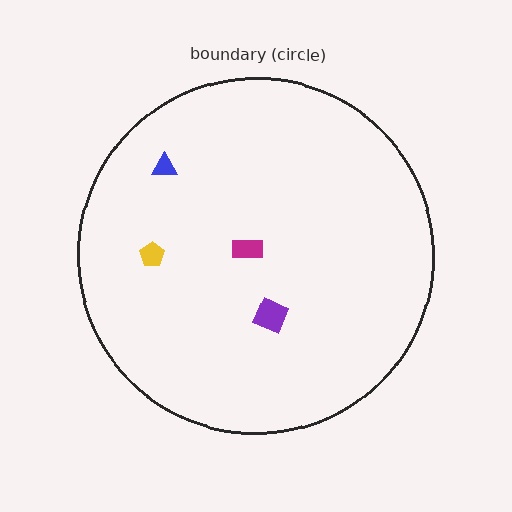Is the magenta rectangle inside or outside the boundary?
Inside.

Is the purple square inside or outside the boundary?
Inside.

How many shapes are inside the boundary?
4 inside, 0 outside.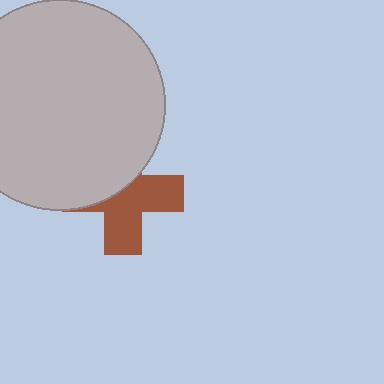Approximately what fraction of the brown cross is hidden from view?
Roughly 46% of the brown cross is hidden behind the light gray circle.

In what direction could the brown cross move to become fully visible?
The brown cross could move down. That would shift it out from behind the light gray circle entirely.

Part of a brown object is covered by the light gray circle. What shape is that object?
It is a cross.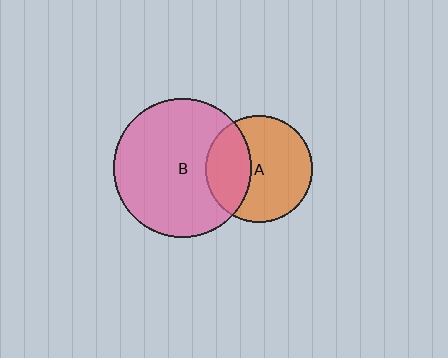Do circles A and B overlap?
Yes.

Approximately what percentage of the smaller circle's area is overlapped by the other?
Approximately 35%.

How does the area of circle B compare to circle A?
Approximately 1.7 times.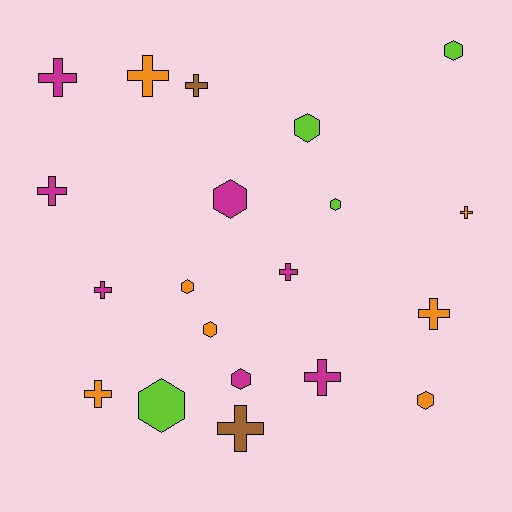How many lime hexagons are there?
There are 4 lime hexagons.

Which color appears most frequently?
Magenta, with 7 objects.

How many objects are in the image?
There are 20 objects.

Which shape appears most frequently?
Cross, with 11 objects.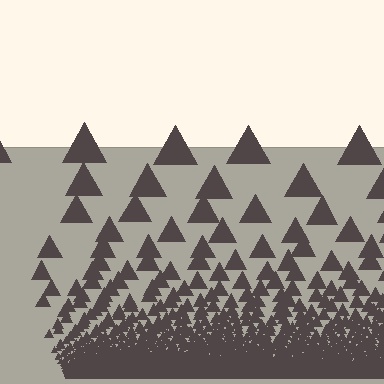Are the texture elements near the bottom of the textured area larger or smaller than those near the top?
Smaller. The gradient is inverted — elements near the bottom are smaller and denser.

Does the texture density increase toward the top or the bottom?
Density increases toward the bottom.